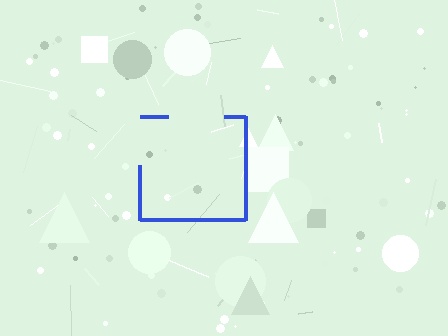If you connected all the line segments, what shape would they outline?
They would outline a square.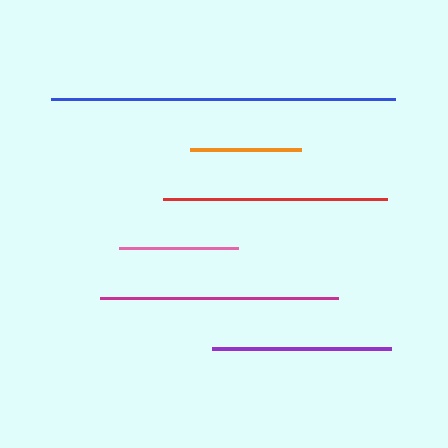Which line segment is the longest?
The blue line is the longest at approximately 344 pixels.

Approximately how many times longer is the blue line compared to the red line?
The blue line is approximately 1.5 times the length of the red line.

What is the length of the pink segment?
The pink segment is approximately 119 pixels long.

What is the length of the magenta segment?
The magenta segment is approximately 237 pixels long.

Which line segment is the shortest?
The orange line is the shortest at approximately 111 pixels.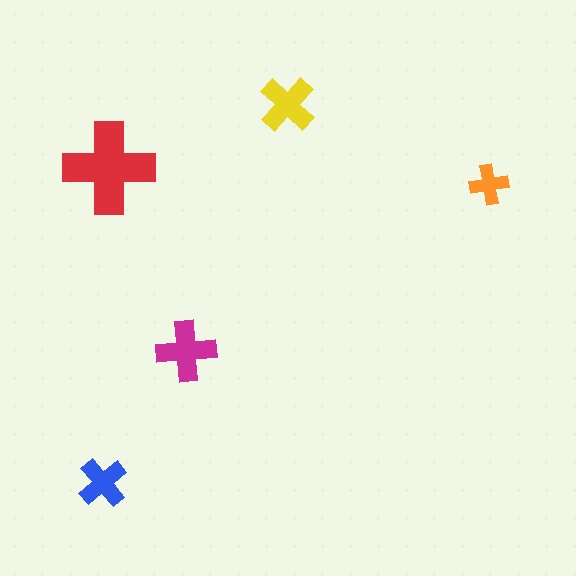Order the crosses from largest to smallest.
the red one, the magenta one, the yellow one, the blue one, the orange one.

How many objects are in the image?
There are 5 objects in the image.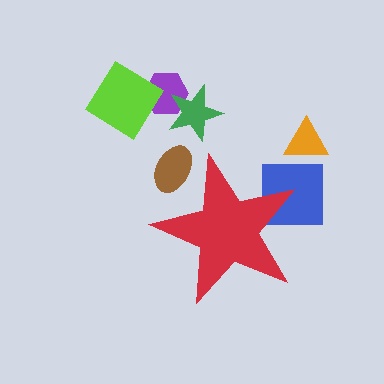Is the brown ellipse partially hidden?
Yes, the brown ellipse is partially hidden behind the red star.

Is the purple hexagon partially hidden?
No, the purple hexagon is fully visible.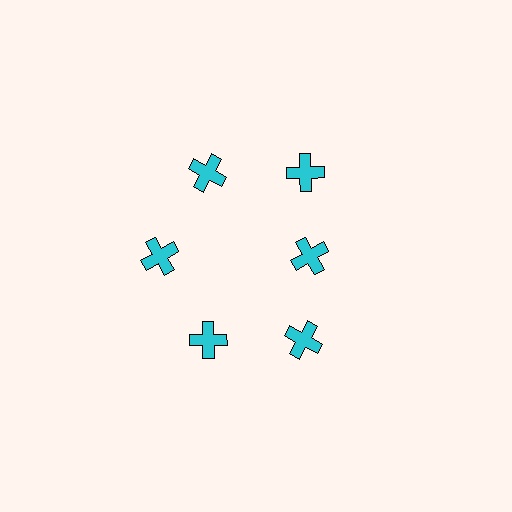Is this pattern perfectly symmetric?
No. The 6 cyan crosses are arranged in a ring, but one element near the 3 o'clock position is pulled inward toward the center, breaking the 6-fold rotational symmetry.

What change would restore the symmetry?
The symmetry would be restored by moving it outward, back onto the ring so that all 6 crosses sit at equal angles and equal distance from the center.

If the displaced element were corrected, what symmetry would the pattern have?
It would have 6-fold rotational symmetry — the pattern would map onto itself every 60 degrees.